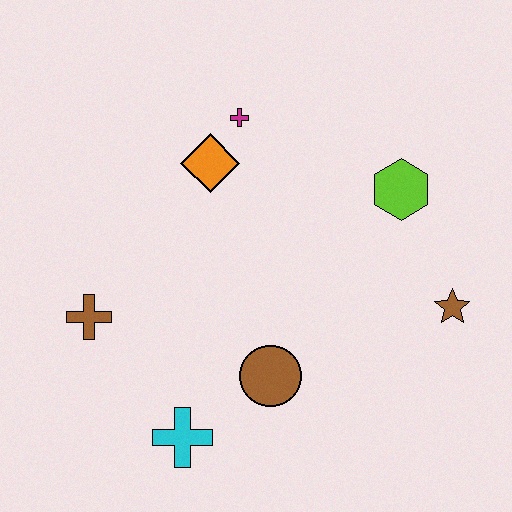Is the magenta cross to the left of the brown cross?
No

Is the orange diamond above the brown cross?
Yes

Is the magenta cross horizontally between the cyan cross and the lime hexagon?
Yes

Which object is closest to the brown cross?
The cyan cross is closest to the brown cross.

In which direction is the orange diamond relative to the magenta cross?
The orange diamond is below the magenta cross.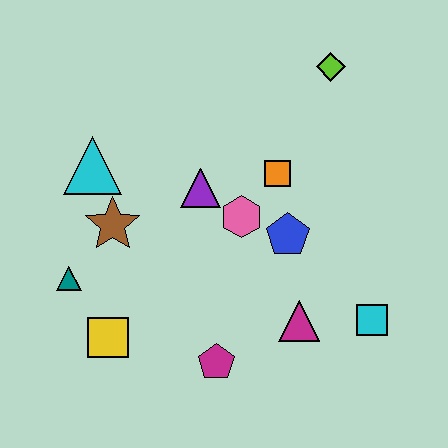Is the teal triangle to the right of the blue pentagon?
No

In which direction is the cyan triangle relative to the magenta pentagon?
The cyan triangle is above the magenta pentagon.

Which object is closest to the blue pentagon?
The pink hexagon is closest to the blue pentagon.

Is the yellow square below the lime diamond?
Yes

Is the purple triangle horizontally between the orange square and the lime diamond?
No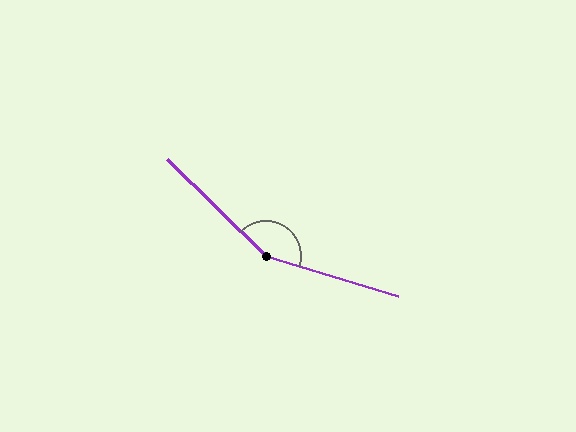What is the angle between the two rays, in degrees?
Approximately 152 degrees.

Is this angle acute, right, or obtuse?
It is obtuse.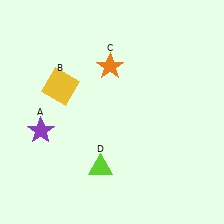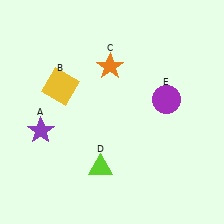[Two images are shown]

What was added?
A purple circle (E) was added in Image 2.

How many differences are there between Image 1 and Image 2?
There is 1 difference between the two images.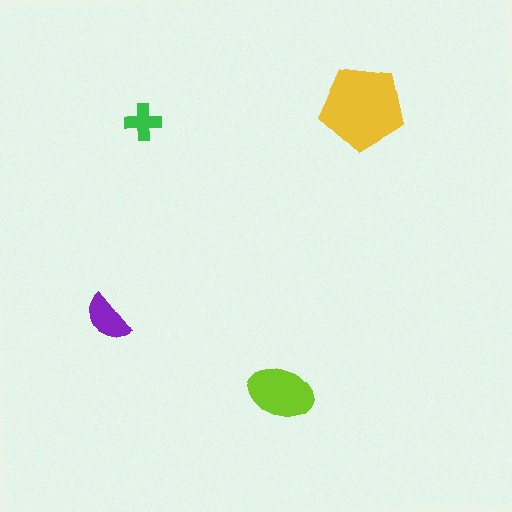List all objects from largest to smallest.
The yellow pentagon, the lime ellipse, the purple semicircle, the green cross.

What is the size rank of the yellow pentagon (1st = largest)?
1st.